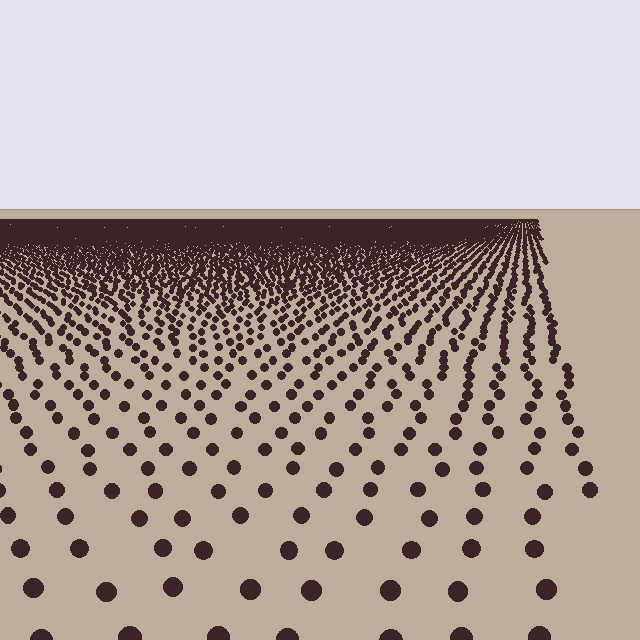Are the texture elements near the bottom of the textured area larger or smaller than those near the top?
Larger. Near the bottom, elements are closer to the viewer and appear at a bigger on-screen size.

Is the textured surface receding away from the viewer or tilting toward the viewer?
The surface is receding away from the viewer. Texture elements get smaller and denser toward the top.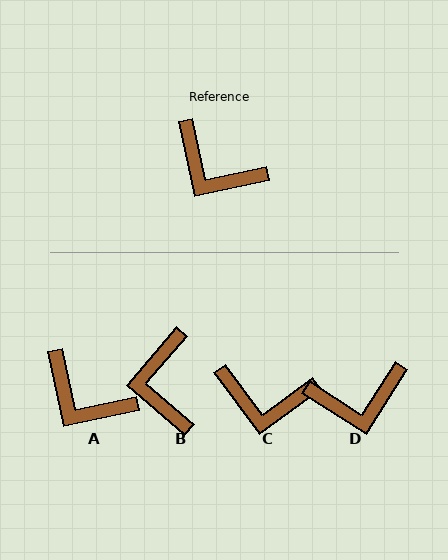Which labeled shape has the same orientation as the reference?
A.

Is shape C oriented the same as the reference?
No, it is off by about 24 degrees.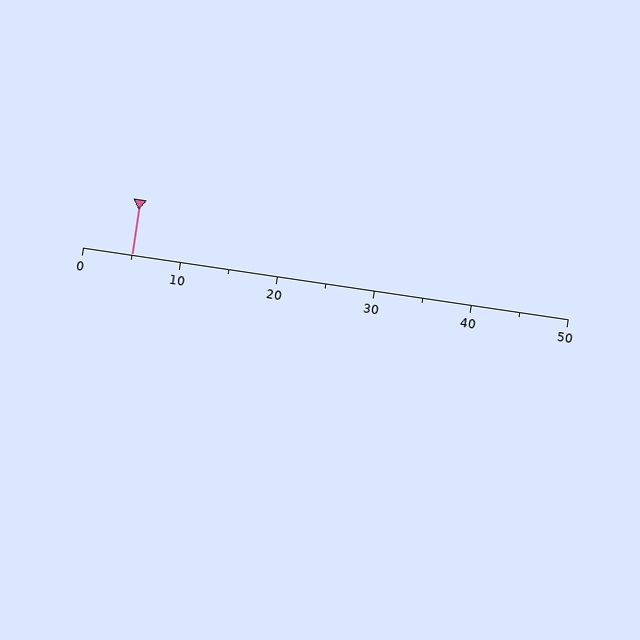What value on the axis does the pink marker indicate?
The marker indicates approximately 5.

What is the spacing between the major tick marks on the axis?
The major ticks are spaced 10 apart.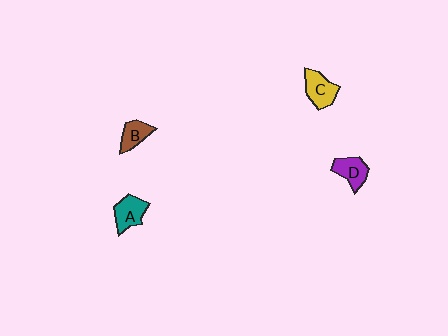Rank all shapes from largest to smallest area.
From largest to smallest: C (yellow), A (teal), D (purple), B (brown).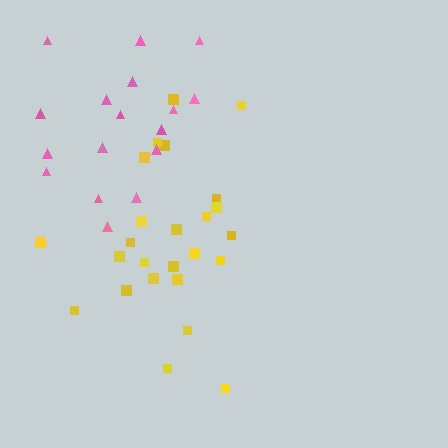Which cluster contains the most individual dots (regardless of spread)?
Yellow (25).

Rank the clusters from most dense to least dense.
yellow, pink.